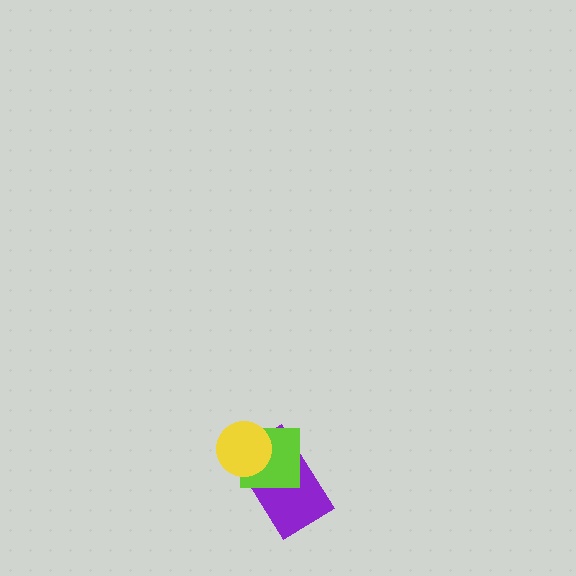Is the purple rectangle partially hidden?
Yes, it is partially covered by another shape.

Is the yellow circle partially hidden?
No, no other shape covers it.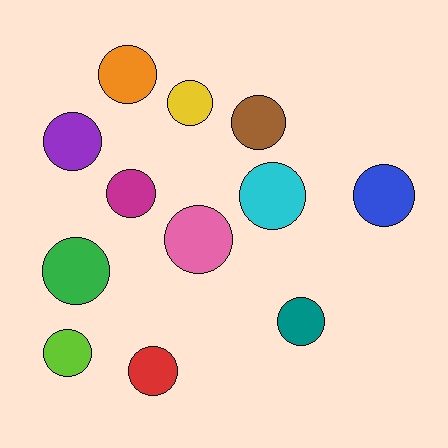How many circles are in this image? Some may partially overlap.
There are 12 circles.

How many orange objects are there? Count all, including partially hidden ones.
There is 1 orange object.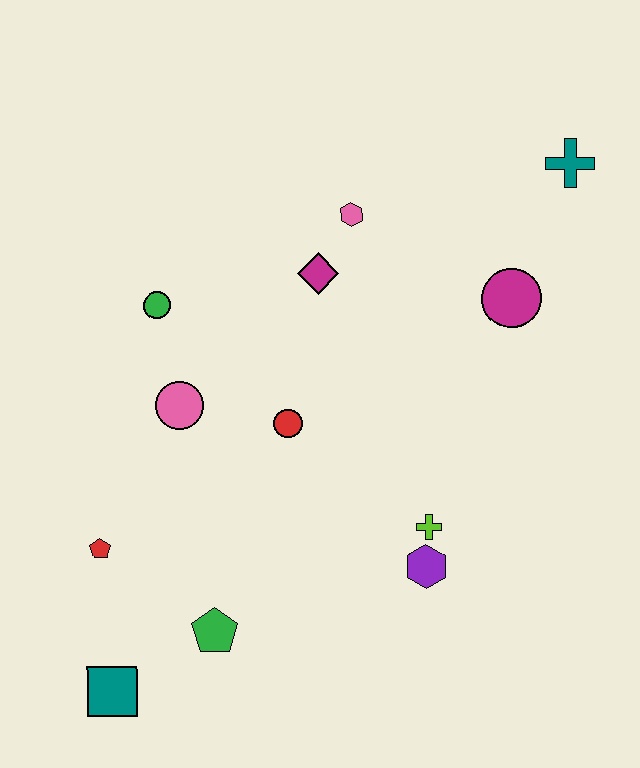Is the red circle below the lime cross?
No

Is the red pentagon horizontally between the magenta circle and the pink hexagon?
No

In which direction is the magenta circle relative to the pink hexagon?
The magenta circle is to the right of the pink hexagon.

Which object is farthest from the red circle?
The teal cross is farthest from the red circle.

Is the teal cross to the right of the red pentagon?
Yes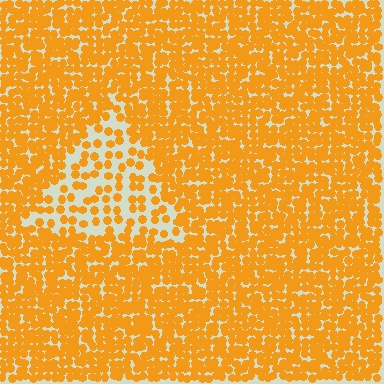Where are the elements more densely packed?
The elements are more densely packed outside the triangle boundary.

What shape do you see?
I see a triangle.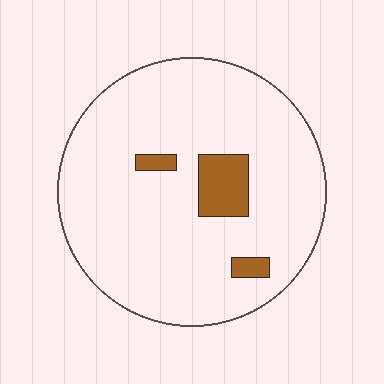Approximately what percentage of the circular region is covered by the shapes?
Approximately 10%.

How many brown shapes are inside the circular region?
3.